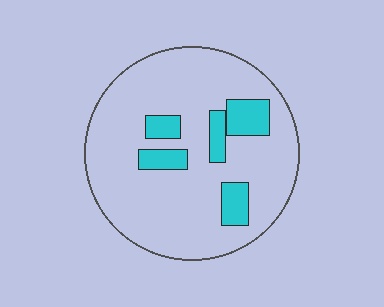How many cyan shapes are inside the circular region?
5.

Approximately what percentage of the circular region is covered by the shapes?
Approximately 15%.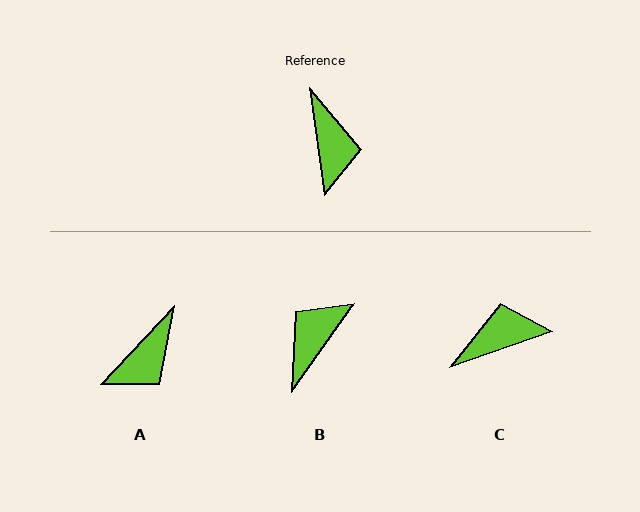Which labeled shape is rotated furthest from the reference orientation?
B, about 137 degrees away.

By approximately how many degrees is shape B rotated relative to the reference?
Approximately 137 degrees counter-clockwise.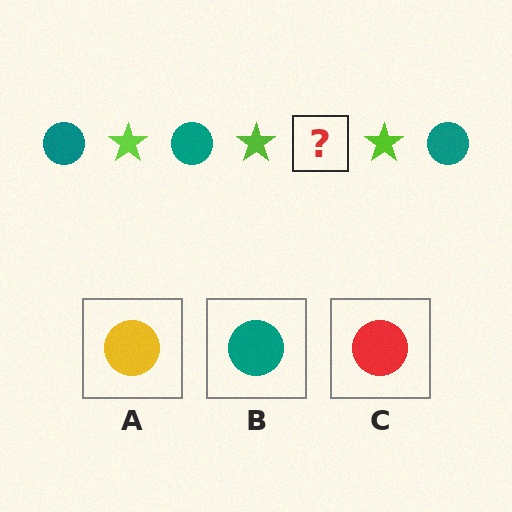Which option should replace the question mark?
Option B.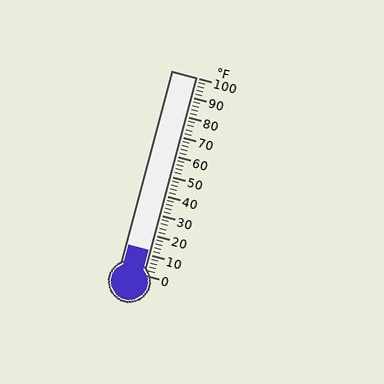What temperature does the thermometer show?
The thermometer shows approximately 12°F.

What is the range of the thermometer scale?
The thermometer scale ranges from 0°F to 100°F.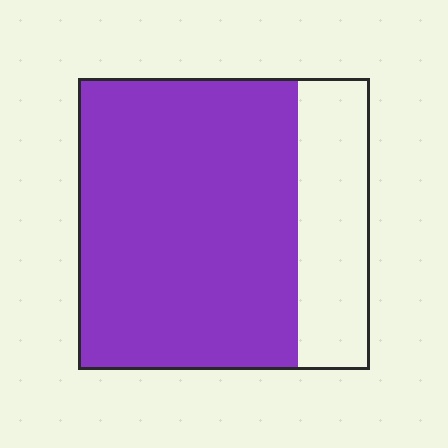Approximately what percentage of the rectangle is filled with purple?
Approximately 75%.